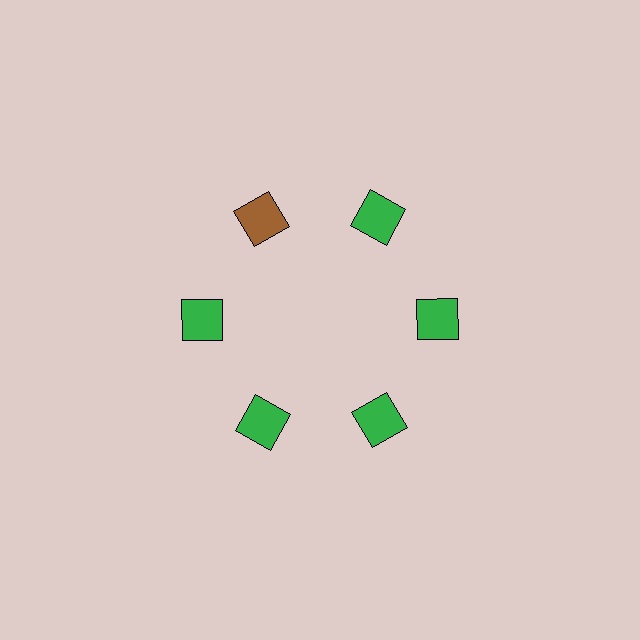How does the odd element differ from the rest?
It has a different color: brown instead of green.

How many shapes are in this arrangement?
There are 6 shapes arranged in a ring pattern.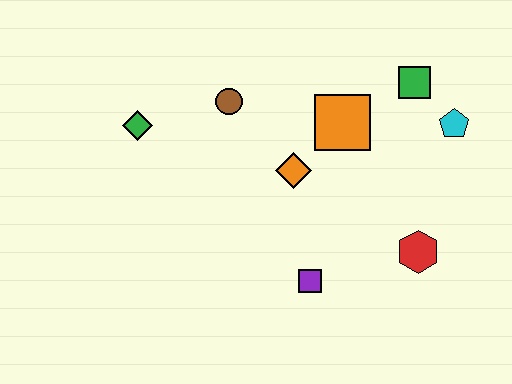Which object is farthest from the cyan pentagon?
The green diamond is farthest from the cyan pentagon.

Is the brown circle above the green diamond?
Yes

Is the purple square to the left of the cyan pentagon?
Yes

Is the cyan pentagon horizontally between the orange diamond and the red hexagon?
No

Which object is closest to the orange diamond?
The orange square is closest to the orange diamond.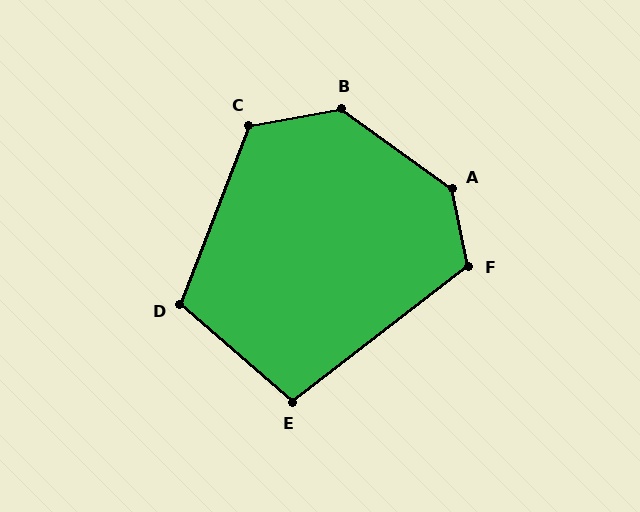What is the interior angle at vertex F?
Approximately 116 degrees (obtuse).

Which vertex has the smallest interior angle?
E, at approximately 102 degrees.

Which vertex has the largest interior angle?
A, at approximately 137 degrees.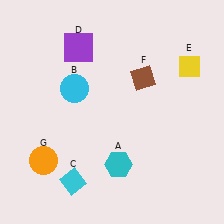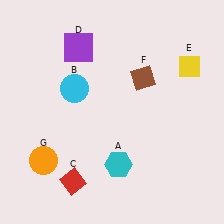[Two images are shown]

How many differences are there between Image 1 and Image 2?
There is 1 difference between the two images.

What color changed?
The diamond (C) changed from cyan in Image 1 to red in Image 2.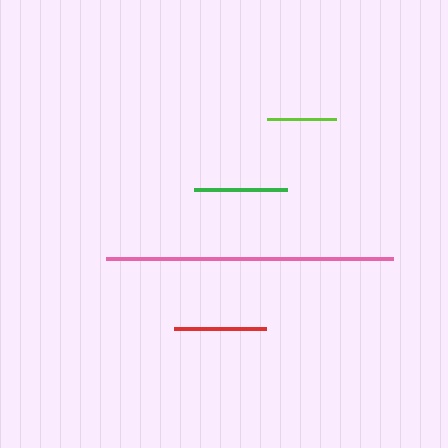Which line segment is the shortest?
The lime line is the shortest at approximately 69 pixels.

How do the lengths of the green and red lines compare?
The green and red lines are approximately the same length.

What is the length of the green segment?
The green segment is approximately 93 pixels long.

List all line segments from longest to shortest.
From longest to shortest: pink, green, red, lime.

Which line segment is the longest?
The pink line is the longest at approximately 288 pixels.